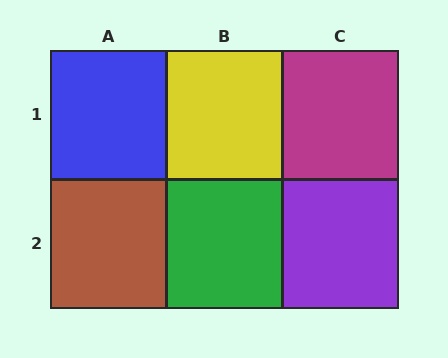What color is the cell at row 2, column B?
Green.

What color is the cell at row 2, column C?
Purple.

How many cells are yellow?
1 cell is yellow.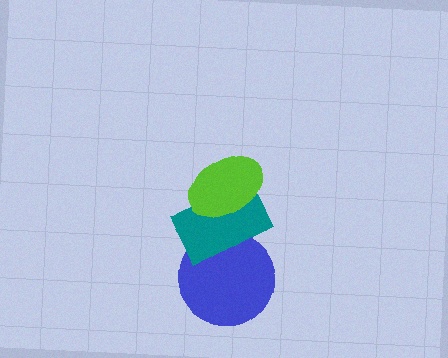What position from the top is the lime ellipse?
The lime ellipse is 1st from the top.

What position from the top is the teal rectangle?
The teal rectangle is 2nd from the top.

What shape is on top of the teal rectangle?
The lime ellipse is on top of the teal rectangle.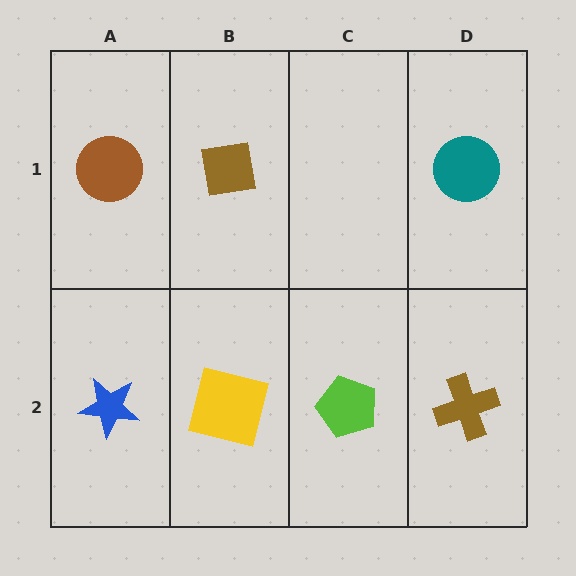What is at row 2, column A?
A blue star.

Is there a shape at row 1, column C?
No, that cell is empty.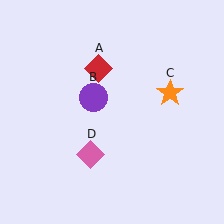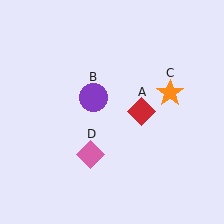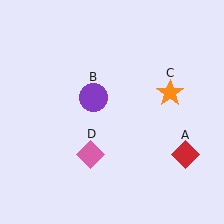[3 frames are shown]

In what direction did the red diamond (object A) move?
The red diamond (object A) moved down and to the right.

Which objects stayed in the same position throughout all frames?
Purple circle (object B) and orange star (object C) and pink diamond (object D) remained stationary.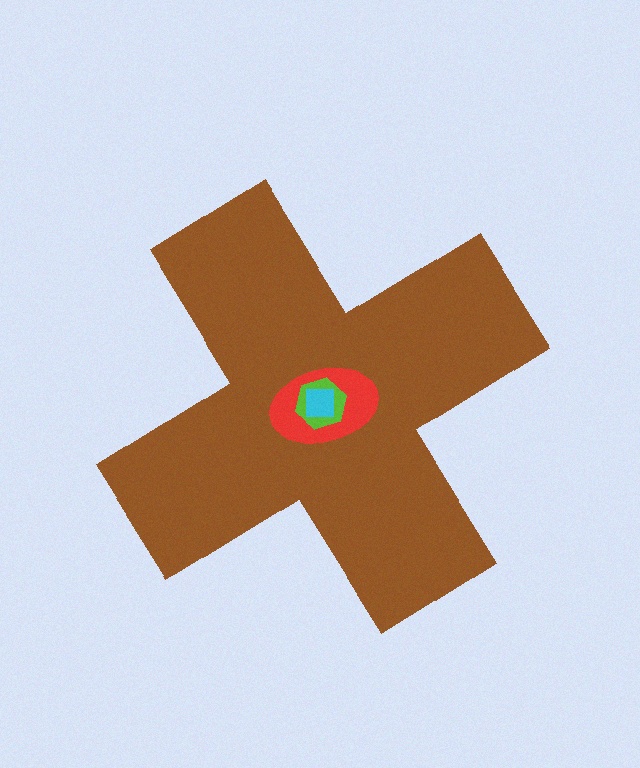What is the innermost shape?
The cyan square.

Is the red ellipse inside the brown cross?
Yes.